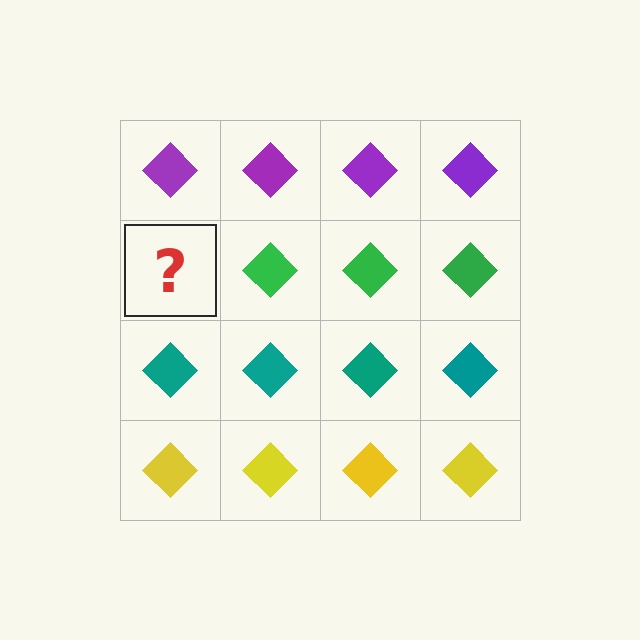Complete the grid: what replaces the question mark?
The question mark should be replaced with a green diamond.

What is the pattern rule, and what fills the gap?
The rule is that each row has a consistent color. The gap should be filled with a green diamond.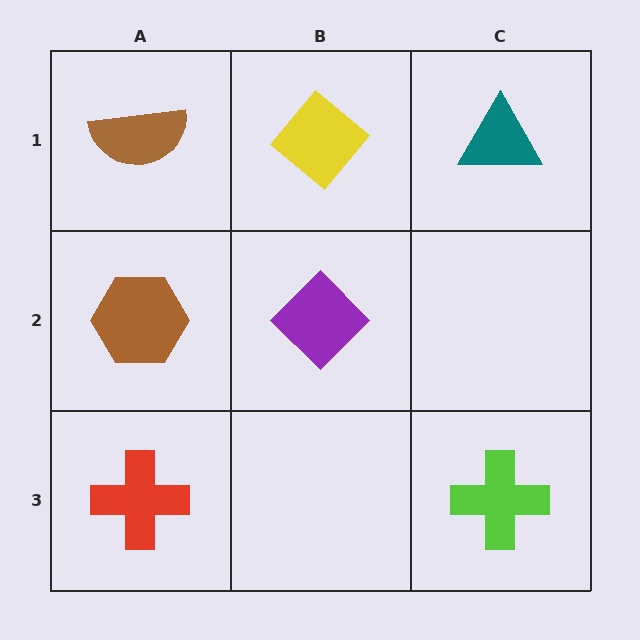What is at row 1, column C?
A teal triangle.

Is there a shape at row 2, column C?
No, that cell is empty.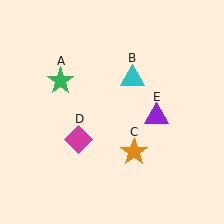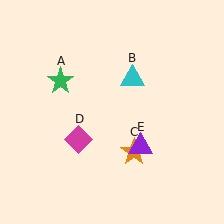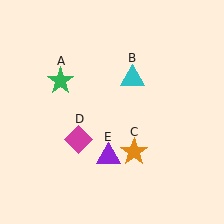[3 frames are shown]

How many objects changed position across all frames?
1 object changed position: purple triangle (object E).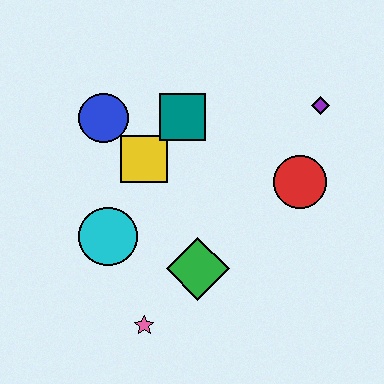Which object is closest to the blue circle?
The yellow square is closest to the blue circle.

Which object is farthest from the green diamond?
The purple diamond is farthest from the green diamond.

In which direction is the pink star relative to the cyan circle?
The pink star is below the cyan circle.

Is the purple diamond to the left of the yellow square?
No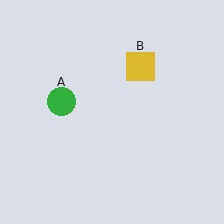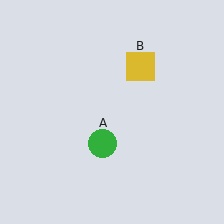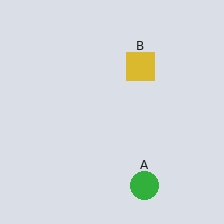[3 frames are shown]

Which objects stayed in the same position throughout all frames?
Yellow square (object B) remained stationary.